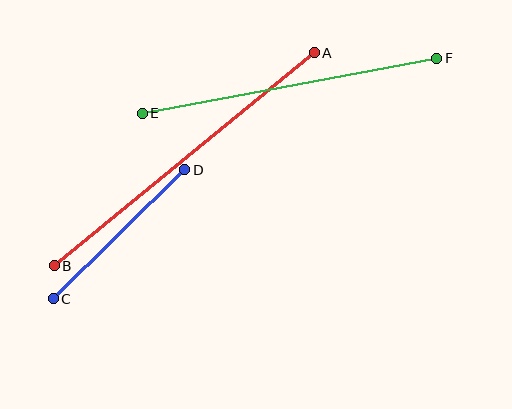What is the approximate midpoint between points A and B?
The midpoint is at approximately (184, 159) pixels.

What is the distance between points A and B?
The distance is approximately 336 pixels.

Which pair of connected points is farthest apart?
Points A and B are farthest apart.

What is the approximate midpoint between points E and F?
The midpoint is at approximately (290, 86) pixels.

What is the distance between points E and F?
The distance is approximately 300 pixels.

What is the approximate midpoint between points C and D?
The midpoint is at approximately (119, 234) pixels.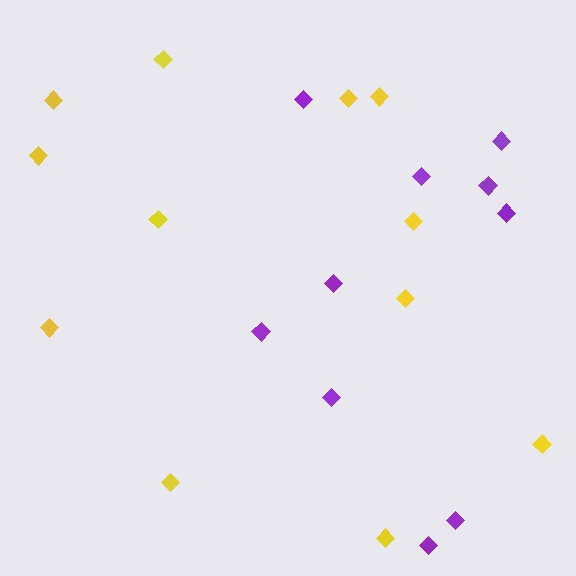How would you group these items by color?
There are 2 groups: one group of purple diamonds (10) and one group of yellow diamonds (12).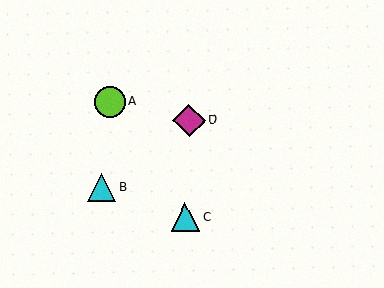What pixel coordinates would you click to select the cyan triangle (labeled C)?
Click at (185, 217) to select the cyan triangle C.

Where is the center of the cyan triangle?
The center of the cyan triangle is at (185, 217).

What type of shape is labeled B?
Shape B is a cyan triangle.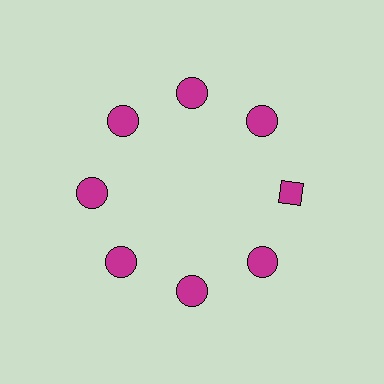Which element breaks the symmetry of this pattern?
The magenta diamond at roughly the 3 o'clock position breaks the symmetry. All other shapes are magenta circles.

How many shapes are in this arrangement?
There are 8 shapes arranged in a ring pattern.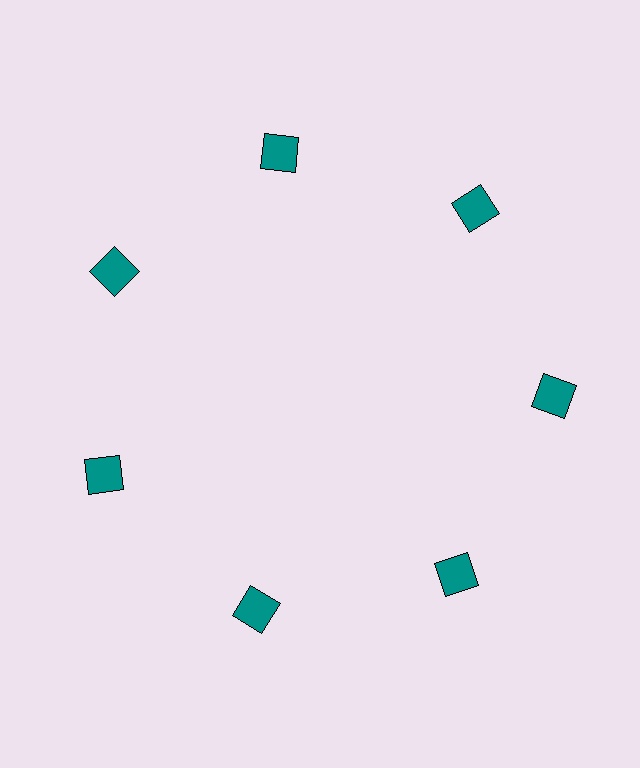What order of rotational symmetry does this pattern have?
This pattern has 7-fold rotational symmetry.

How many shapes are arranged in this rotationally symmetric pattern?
There are 7 shapes, arranged in 7 groups of 1.